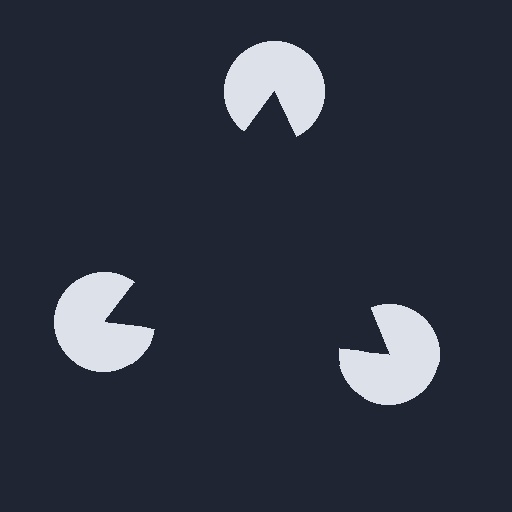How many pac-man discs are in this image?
There are 3 — one at each vertex of the illusory triangle.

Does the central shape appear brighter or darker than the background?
It typically appears slightly darker than the background, even though no actual brightness change is drawn.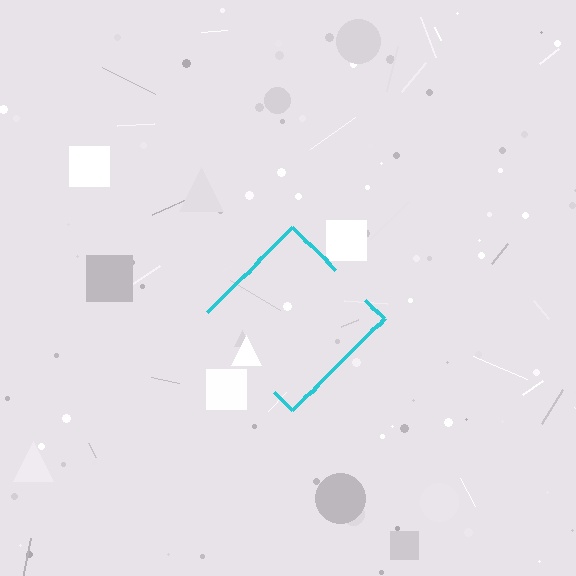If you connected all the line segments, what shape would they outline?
They would outline a diamond.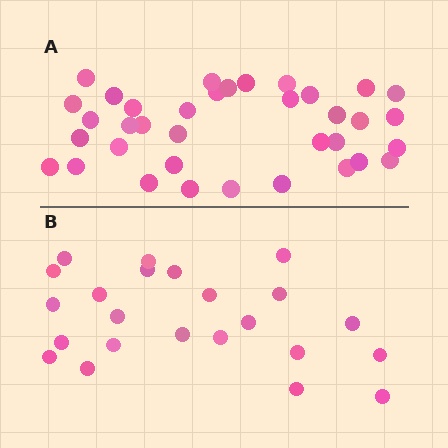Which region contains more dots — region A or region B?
Region A (the top region) has more dots.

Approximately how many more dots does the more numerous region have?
Region A has approximately 15 more dots than region B.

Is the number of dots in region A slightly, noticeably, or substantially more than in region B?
Region A has substantially more. The ratio is roughly 1.6 to 1.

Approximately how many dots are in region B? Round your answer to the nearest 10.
About 20 dots. (The exact count is 23, which rounds to 20.)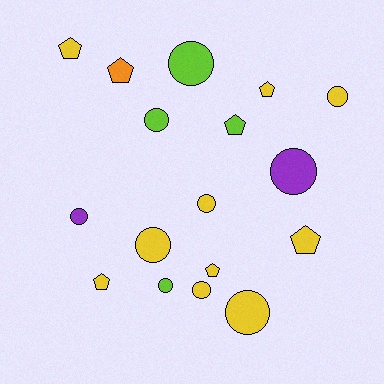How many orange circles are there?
There are no orange circles.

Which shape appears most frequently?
Circle, with 10 objects.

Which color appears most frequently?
Yellow, with 10 objects.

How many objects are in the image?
There are 17 objects.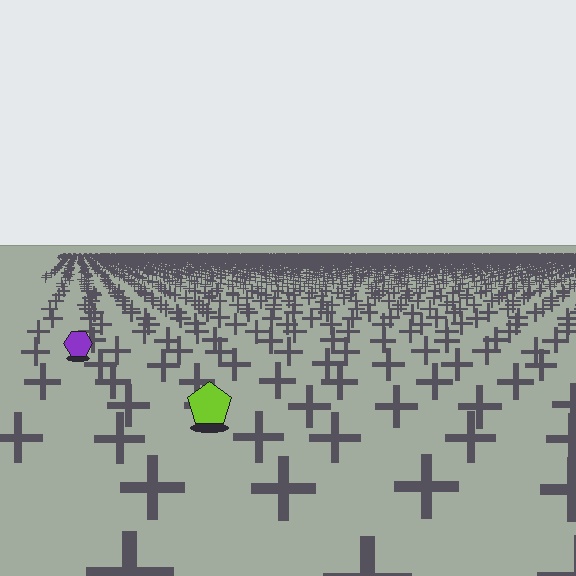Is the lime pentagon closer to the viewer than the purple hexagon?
Yes. The lime pentagon is closer — you can tell from the texture gradient: the ground texture is coarser near it.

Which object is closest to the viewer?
The lime pentagon is closest. The texture marks near it are larger and more spread out.